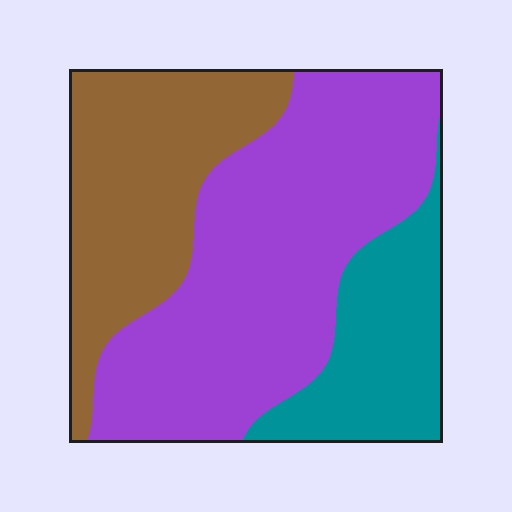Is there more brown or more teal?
Brown.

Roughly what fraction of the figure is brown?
Brown covers 30% of the figure.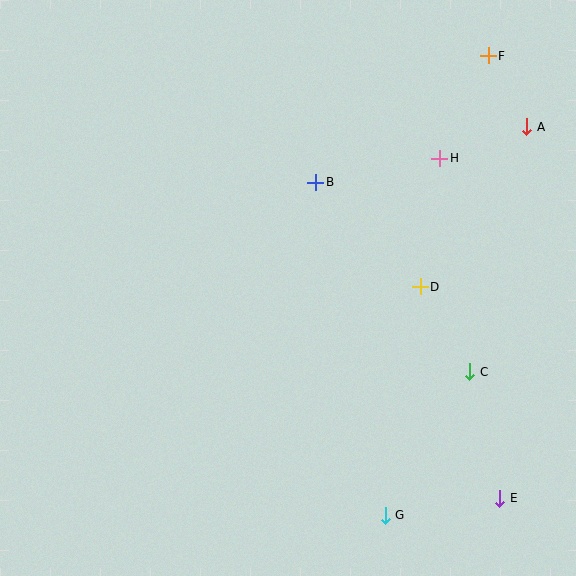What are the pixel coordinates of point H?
Point H is at (440, 158).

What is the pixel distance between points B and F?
The distance between B and F is 214 pixels.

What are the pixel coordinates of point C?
Point C is at (470, 372).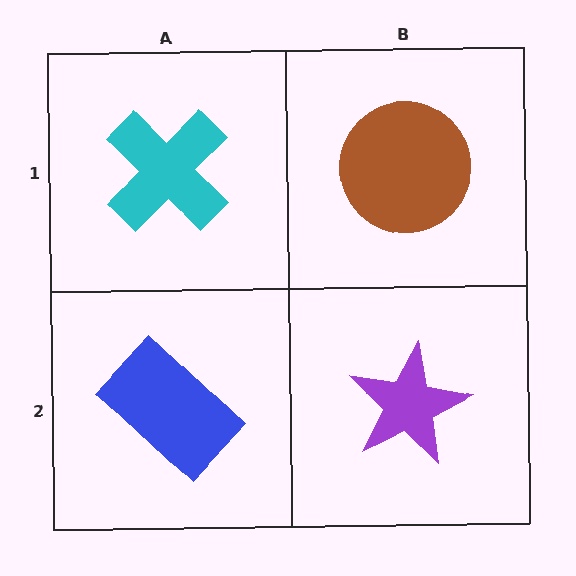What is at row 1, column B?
A brown circle.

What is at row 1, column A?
A cyan cross.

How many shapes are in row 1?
2 shapes.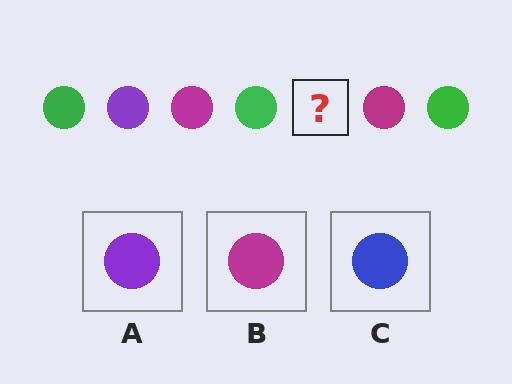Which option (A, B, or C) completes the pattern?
A.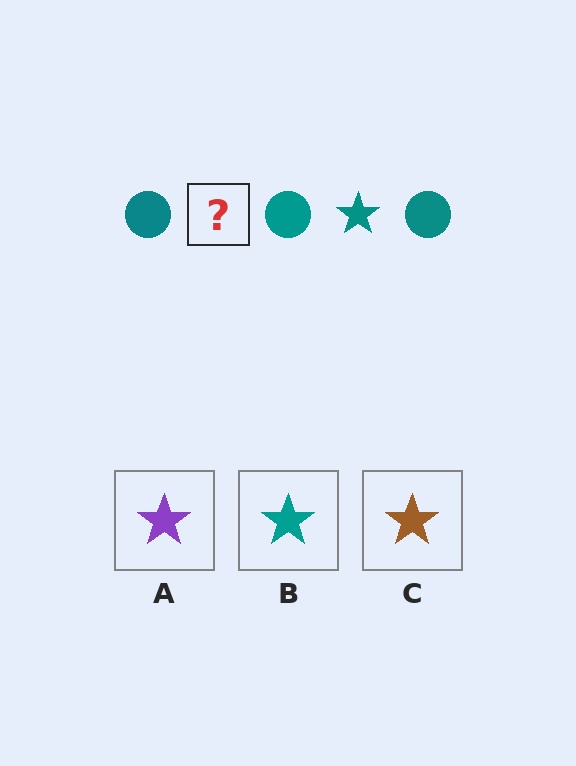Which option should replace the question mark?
Option B.